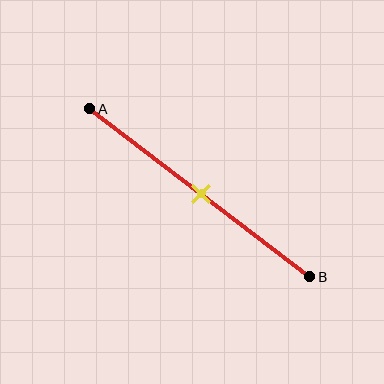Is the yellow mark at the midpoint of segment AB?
Yes, the mark is approximately at the midpoint.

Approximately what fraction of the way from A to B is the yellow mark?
The yellow mark is approximately 50% of the way from A to B.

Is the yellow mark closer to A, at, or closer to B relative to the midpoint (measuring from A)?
The yellow mark is approximately at the midpoint of segment AB.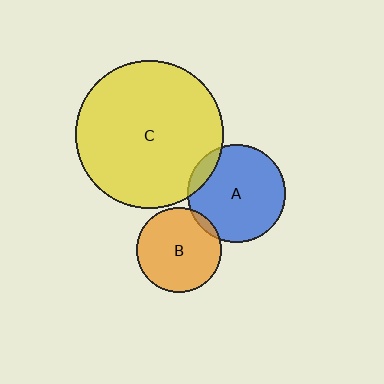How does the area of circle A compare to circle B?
Approximately 1.3 times.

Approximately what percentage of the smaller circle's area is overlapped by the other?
Approximately 5%.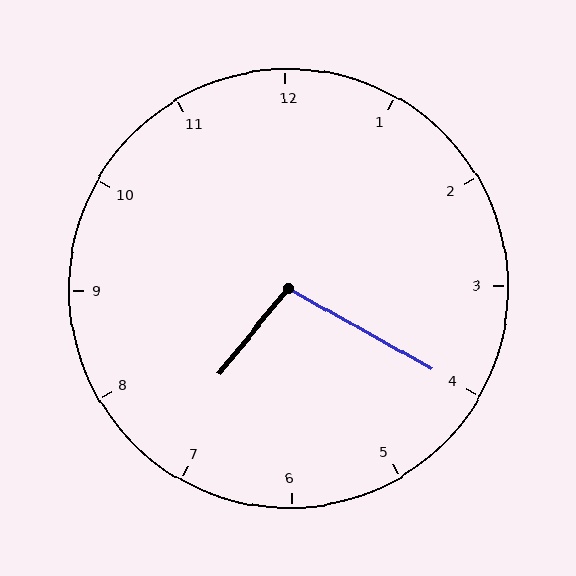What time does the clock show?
7:20.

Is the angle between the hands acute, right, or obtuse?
It is obtuse.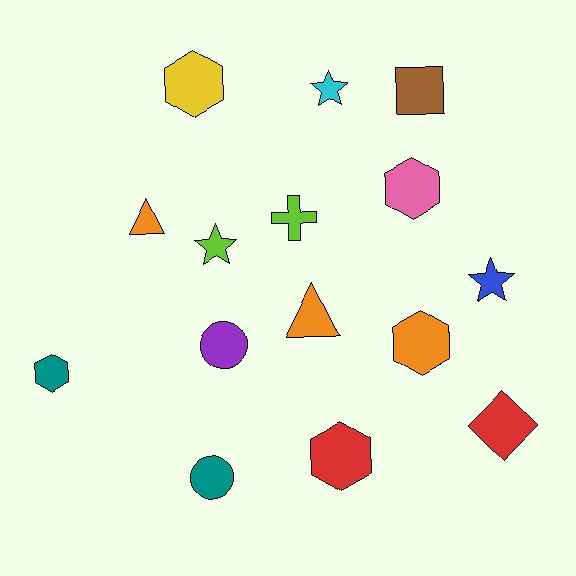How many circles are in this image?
There are 2 circles.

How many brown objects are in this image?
There is 1 brown object.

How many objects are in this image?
There are 15 objects.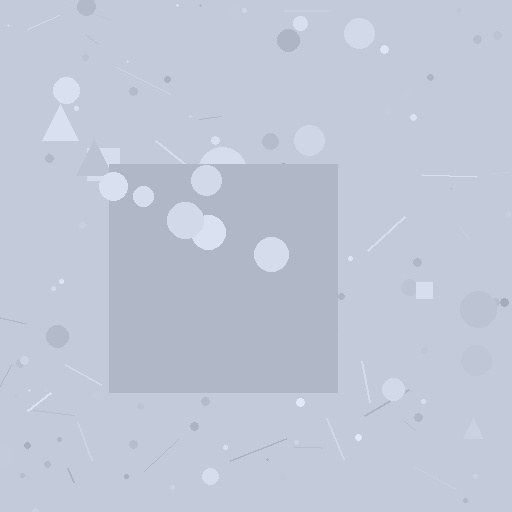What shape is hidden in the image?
A square is hidden in the image.